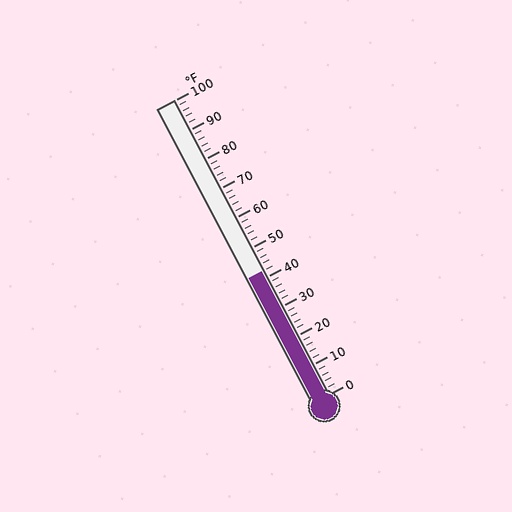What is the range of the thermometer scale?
The thermometer scale ranges from 0°F to 100°F.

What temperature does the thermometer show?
The thermometer shows approximately 42°F.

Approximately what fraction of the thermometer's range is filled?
The thermometer is filled to approximately 40% of its range.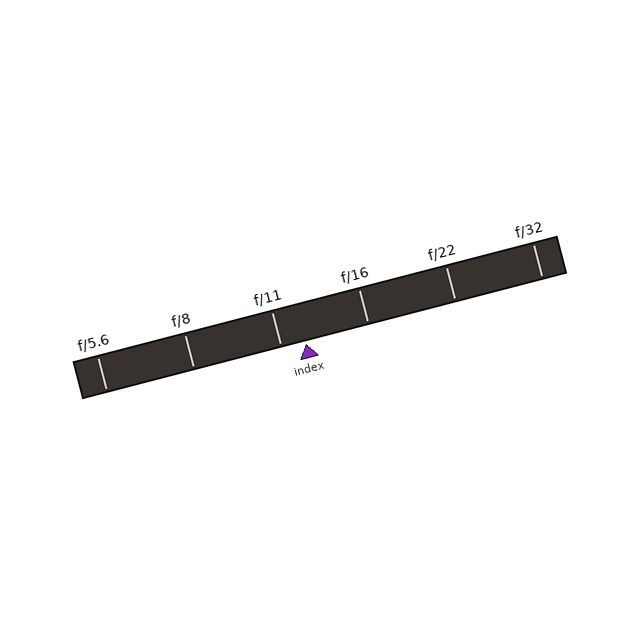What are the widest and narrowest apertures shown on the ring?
The widest aperture shown is f/5.6 and the narrowest is f/32.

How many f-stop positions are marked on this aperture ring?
There are 6 f-stop positions marked.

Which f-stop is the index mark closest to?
The index mark is closest to f/11.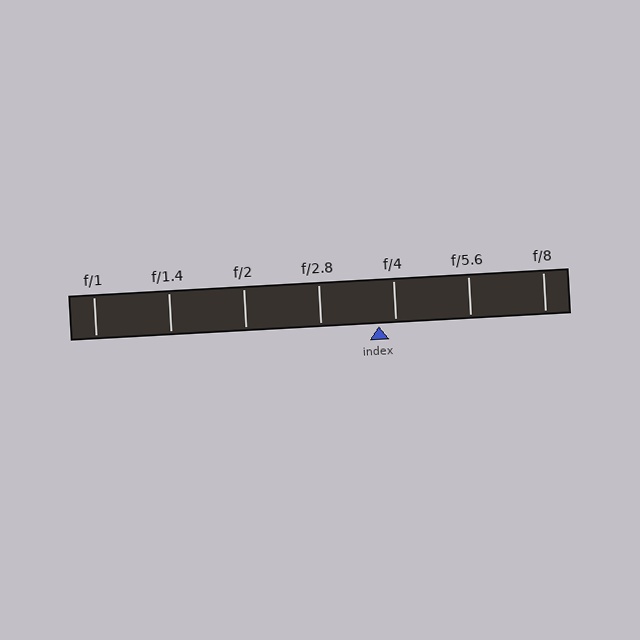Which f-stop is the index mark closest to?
The index mark is closest to f/4.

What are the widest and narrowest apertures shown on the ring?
The widest aperture shown is f/1 and the narrowest is f/8.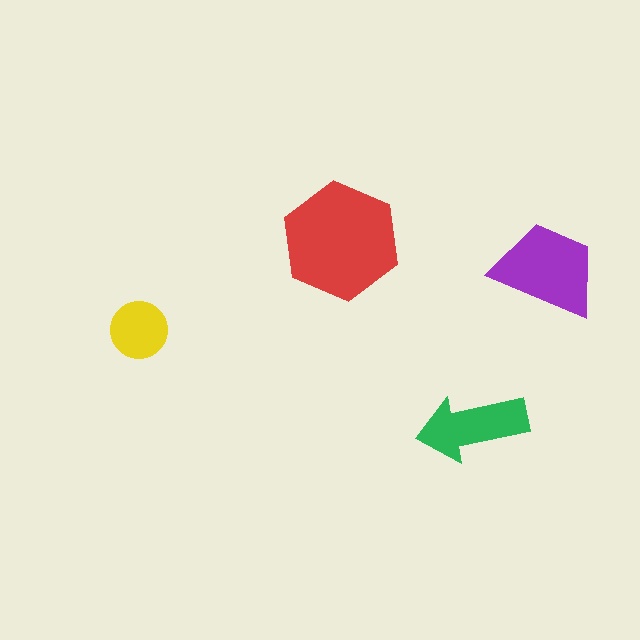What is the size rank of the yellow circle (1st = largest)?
4th.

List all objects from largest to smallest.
The red hexagon, the purple trapezoid, the green arrow, the yellow circle.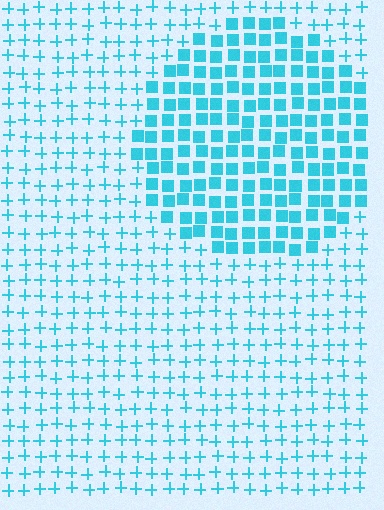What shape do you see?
I see a circle.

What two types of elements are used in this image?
The image uses squares inside the circle region and plus signs outside it.